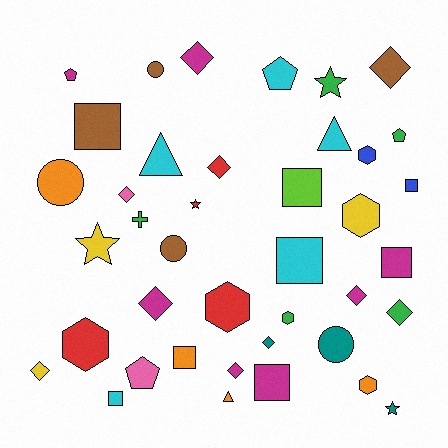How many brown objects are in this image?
There are 4 brown objects.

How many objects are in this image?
There are 40 objects.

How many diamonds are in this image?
There are 10 diamonds.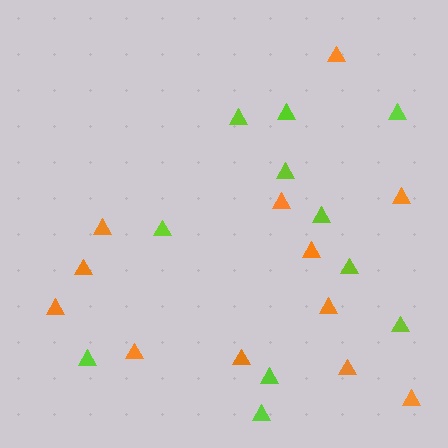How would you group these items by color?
There are 2 groups: one group of orange triangles (12) and one group of lime triangles (11).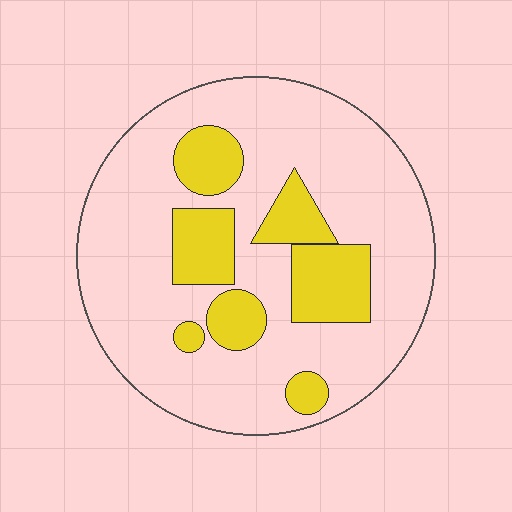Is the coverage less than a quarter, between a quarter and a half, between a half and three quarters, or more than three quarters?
Less than a quarter.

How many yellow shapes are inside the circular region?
7.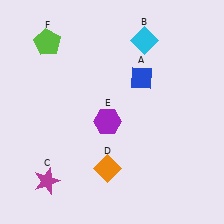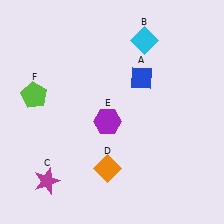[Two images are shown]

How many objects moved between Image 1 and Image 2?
1 object moved between the two images.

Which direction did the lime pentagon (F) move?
The lime pentagon (F) moved down.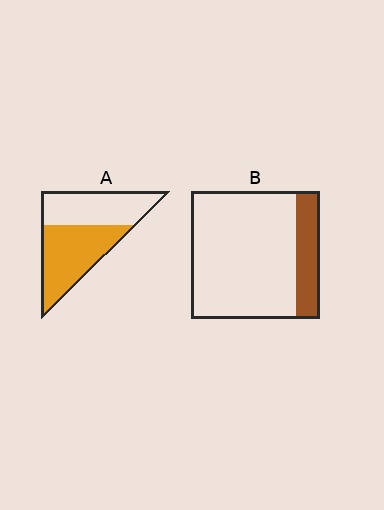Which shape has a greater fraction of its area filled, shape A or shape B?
Shape A.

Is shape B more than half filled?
No.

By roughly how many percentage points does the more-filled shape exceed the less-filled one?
By roughly 35 percentage points (A over B).